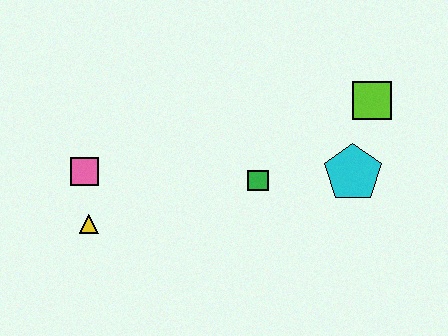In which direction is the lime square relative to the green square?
The lime square is to the right of the green square.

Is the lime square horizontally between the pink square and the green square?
No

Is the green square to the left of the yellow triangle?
No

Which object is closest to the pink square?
The yellow triangle is closest to the pink square.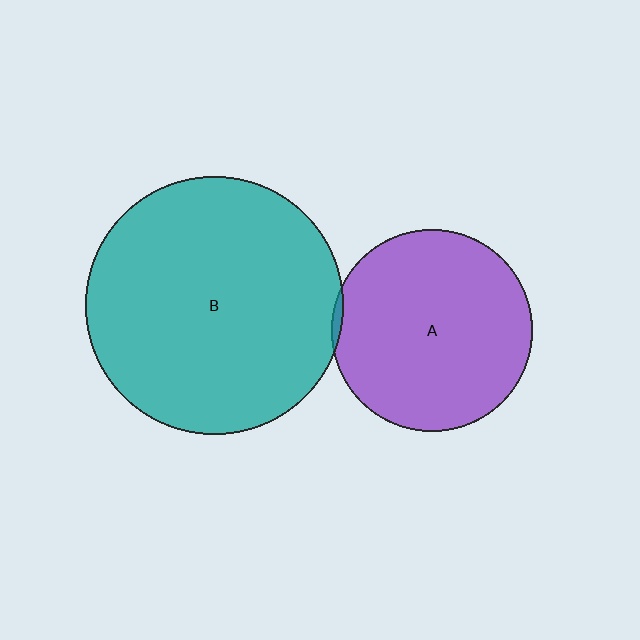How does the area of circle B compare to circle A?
Approximately 1.6 times.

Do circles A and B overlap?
Yes.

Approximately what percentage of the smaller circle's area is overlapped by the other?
Approximately 5%.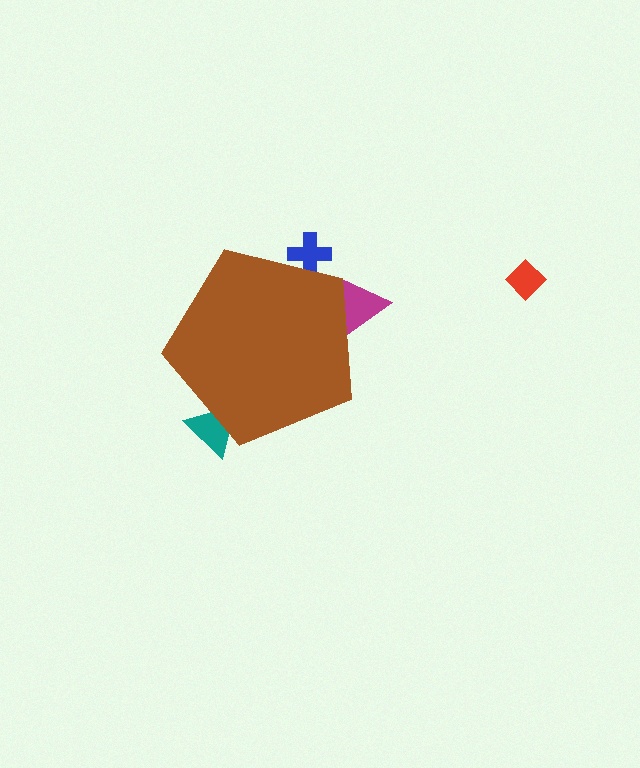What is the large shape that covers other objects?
A brown pentagon.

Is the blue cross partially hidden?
Yes, the blue cross is partially hidden behind the brown pentagon.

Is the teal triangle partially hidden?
Yes, the teal triangle is partially hidden behind the brown pentagon.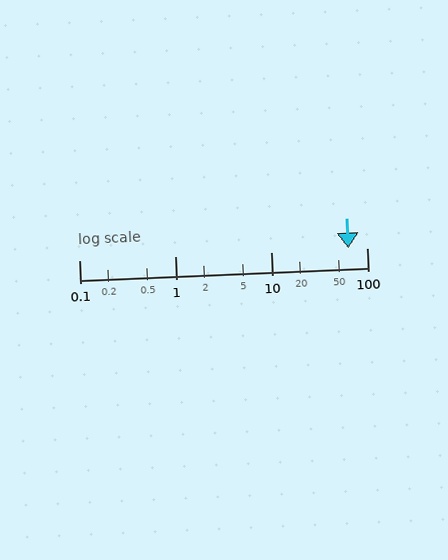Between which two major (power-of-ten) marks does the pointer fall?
The pointer is between 10 and 100.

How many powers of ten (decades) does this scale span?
The scale spans 3 decades, from 0.1 to 100.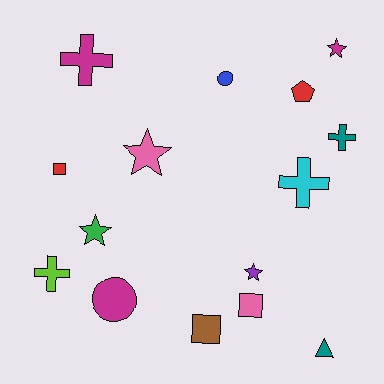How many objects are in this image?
There are 15 objects.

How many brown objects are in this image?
There is 1 brown object.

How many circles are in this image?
There are 2 circles.